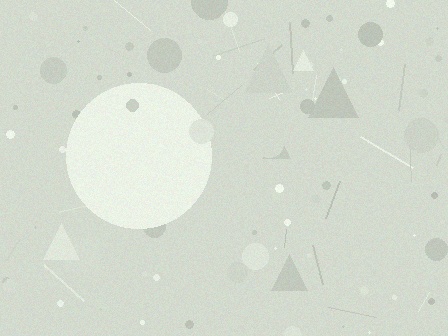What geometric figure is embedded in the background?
A circle is embedded in the background.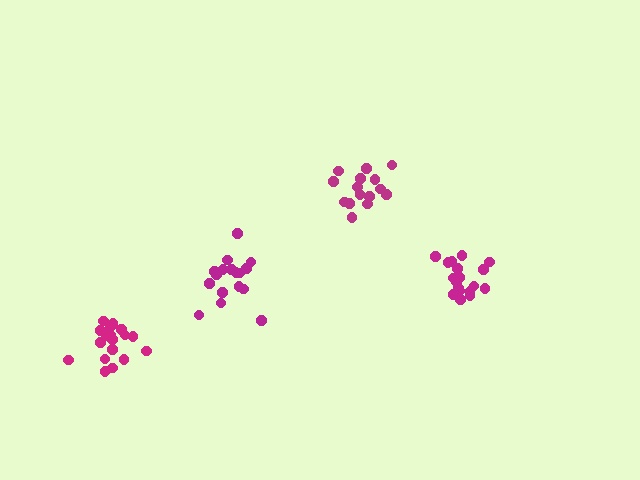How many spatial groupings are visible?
There are 4 spatial groupings.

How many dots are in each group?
Group 1: 19 dots, Group 2: 17 dots, Group 3: 20 dots, Group 4: 15 dots (71 total).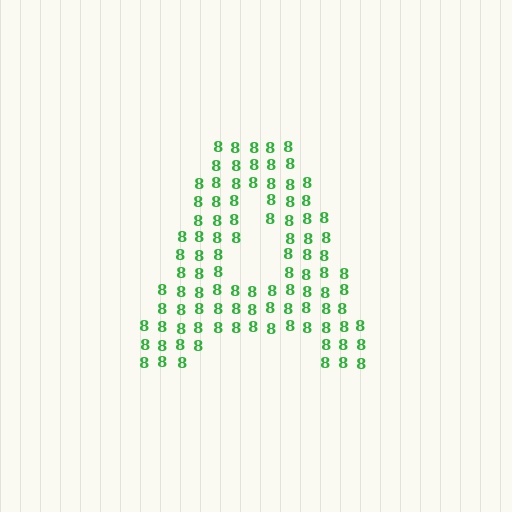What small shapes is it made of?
It is made of small digit 8's.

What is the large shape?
The large shape is the letter A.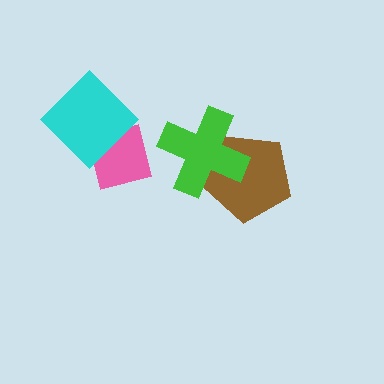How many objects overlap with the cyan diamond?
1 object overlaps with the cyan diamond.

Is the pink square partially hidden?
Yes, it is partially covered by another shape.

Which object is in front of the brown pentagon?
The green cross is in front of the brown pentagon.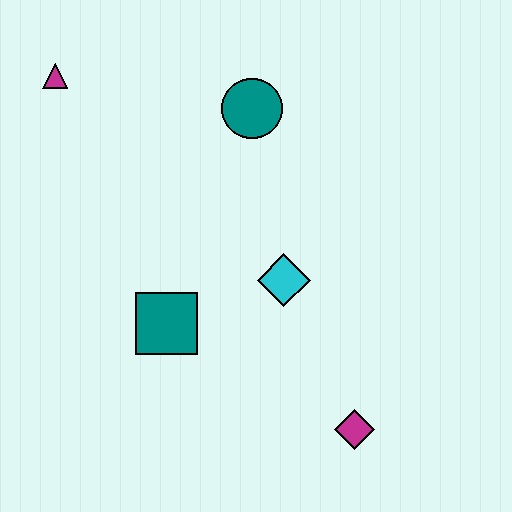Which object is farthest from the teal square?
The magenta triangle is farthest from the teal square.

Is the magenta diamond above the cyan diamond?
No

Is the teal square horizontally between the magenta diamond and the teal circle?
No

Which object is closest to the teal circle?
The cyan diamond is closest to the teal circle.